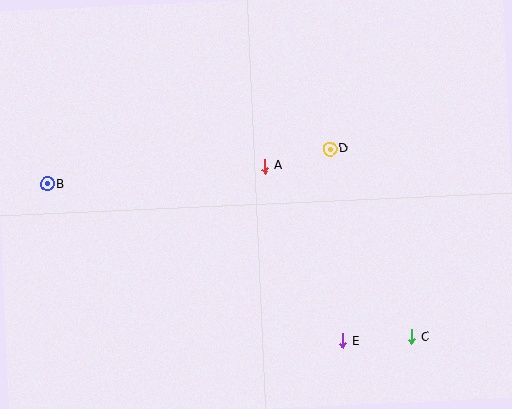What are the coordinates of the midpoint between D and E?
The midpoint between D and E is at (336, 245).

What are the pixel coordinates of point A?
Point A is at (265, 166).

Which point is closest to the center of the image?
Point A at (265, 166) is closest to the center.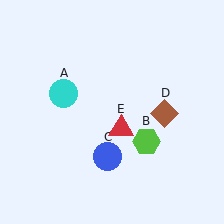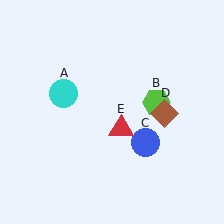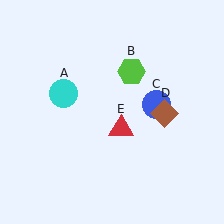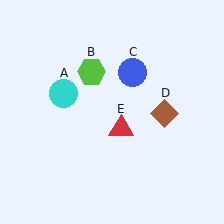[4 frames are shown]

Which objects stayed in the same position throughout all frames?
Cyan circle (object A) and brown diamond (object D) and red triangle (object E) remained stationary.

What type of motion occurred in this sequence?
The lime hexagon (object B), blue circle (object C) rotated counterclockwise around the center of the scene.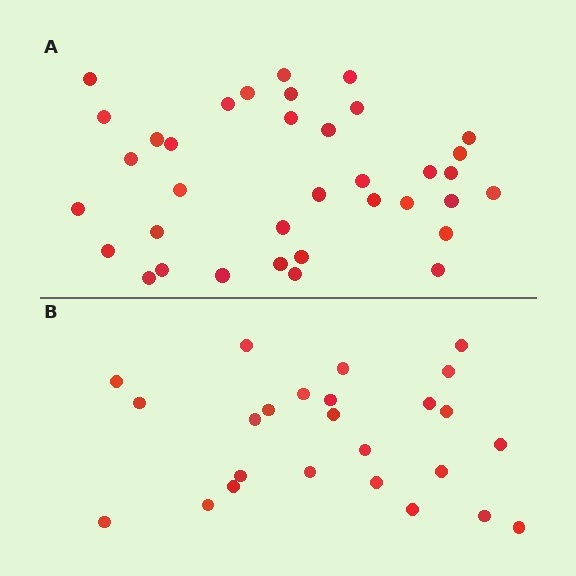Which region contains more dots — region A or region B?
Region A (the top region) has more dots.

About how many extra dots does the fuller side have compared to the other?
Region A has roughly 12 or so more dots than region B.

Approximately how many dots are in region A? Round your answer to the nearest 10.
About 40 dots. (The exact count is 36, which rounds to 40.)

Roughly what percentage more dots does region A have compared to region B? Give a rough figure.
About 45% more.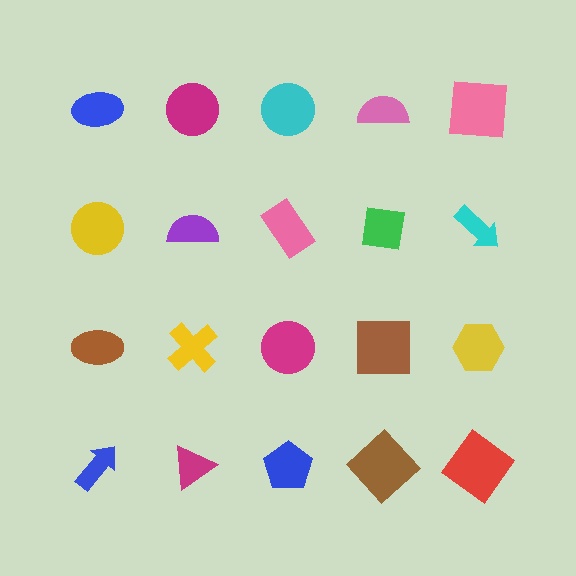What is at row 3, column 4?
A brown square.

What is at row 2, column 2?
A purple semicircle.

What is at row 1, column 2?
A magenta circle.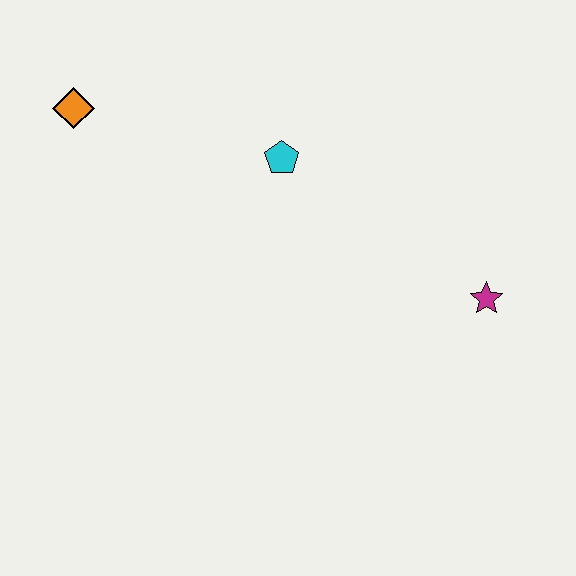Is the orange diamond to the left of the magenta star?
Yes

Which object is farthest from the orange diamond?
The magenta star is farthest from the orange diamond.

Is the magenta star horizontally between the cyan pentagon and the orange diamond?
No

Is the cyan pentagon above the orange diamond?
No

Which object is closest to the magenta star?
The cyan pentagon is closest to the magenta star.